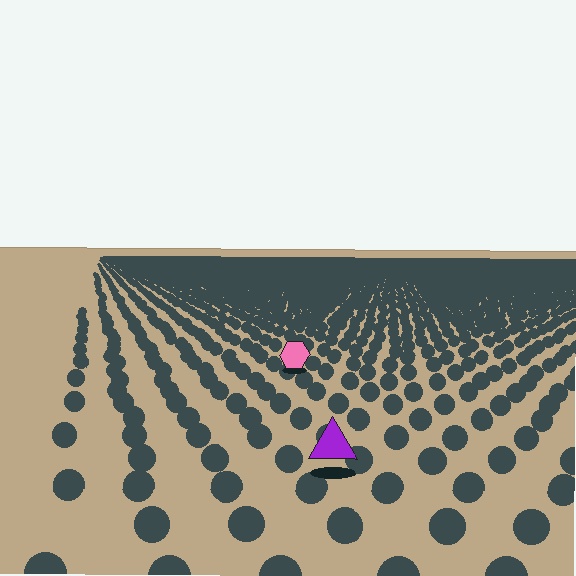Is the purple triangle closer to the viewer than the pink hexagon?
Yes. The purple triangle is closer — you can tell from the texture gradient: the ground texture is coarser near it.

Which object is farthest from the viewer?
The pink hexagon is farthest from the viewer. It appears smaller and the ground texture around it is denser.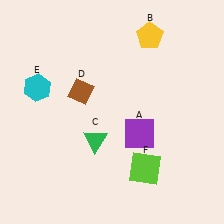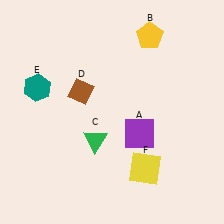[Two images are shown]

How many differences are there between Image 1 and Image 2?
There are 2 differences between the two images.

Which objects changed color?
E changed from cyan to teal. F changed from lime to yellow.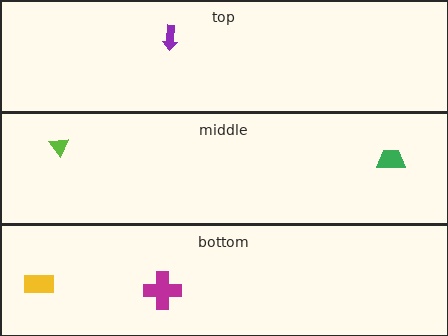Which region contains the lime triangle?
The middle region.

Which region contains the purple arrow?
The top region.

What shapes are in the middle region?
The green trapezoid, the lime triangle.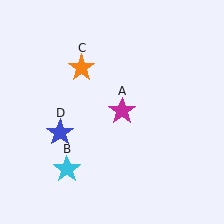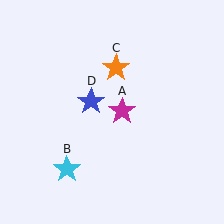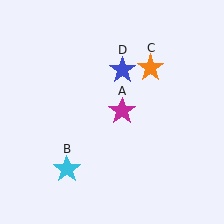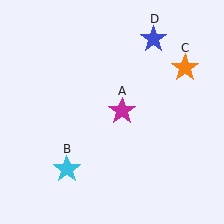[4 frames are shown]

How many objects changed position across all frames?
2 objects changed position: orange star (object C), blue star (object D).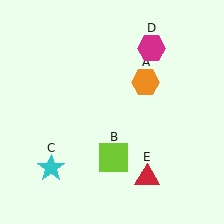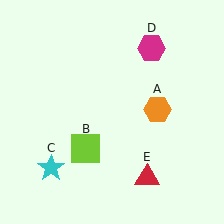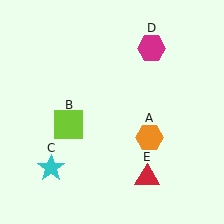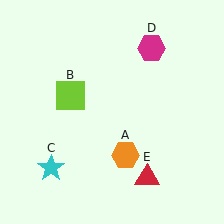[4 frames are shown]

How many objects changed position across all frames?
2 objects changed position: orange hexagon (object A), lime square (object B).